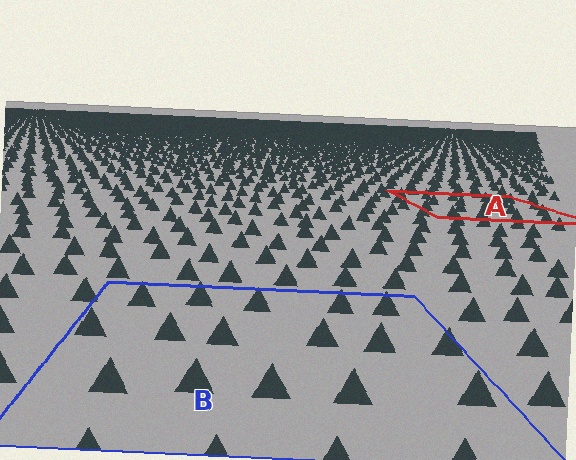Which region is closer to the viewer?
Region B is closer. The texture elements there are larger and more spread out.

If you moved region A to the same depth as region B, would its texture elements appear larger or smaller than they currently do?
They would appear larger. At a closer depth, the same texture elements are projected at a bigger on-screen size.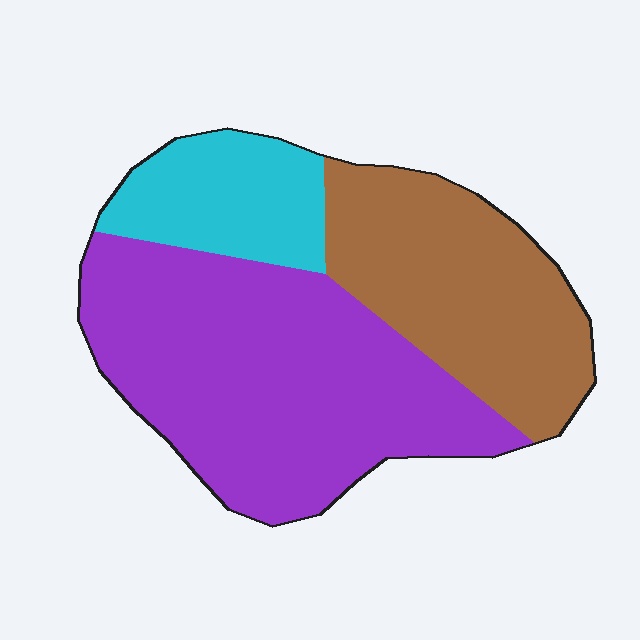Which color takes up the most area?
Purple, at roughly 50%.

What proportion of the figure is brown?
Brown covers about 30% of the figure.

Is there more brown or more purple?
Purple.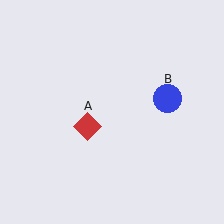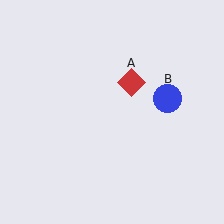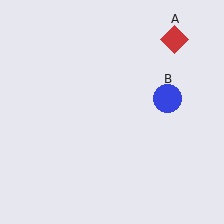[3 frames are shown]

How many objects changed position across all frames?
1 object changed position: red diamond (object A).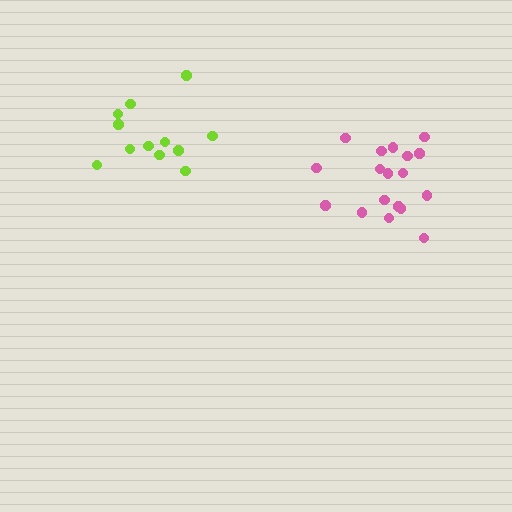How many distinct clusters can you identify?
There are 2 distinct clusters.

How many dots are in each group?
Group 1: 12 dots, Group 2: 18 dots (30 total).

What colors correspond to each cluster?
The clusters are colored: lime, pink.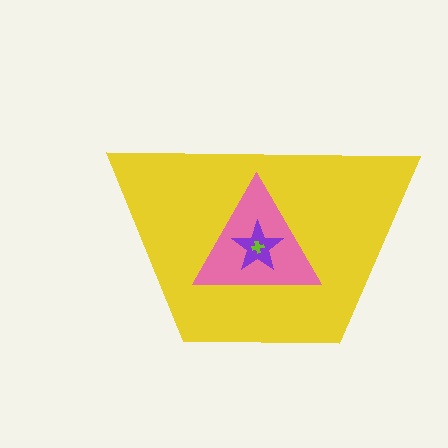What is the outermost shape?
The yellow trapezoid.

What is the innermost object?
The lime cross.